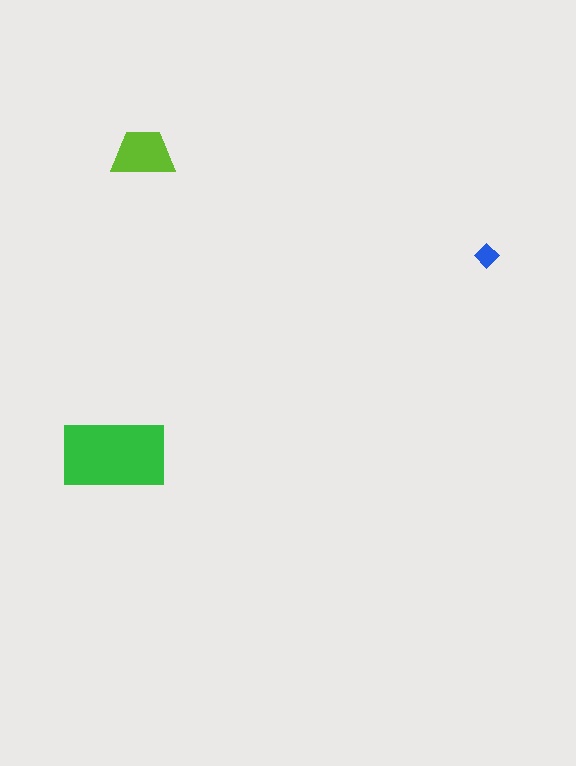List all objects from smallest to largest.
The blue diamond, the lime trapezoid, the green rectangle.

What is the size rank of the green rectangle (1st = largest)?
1st.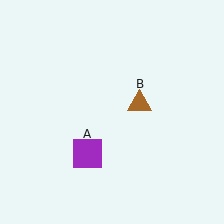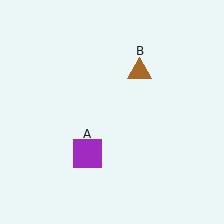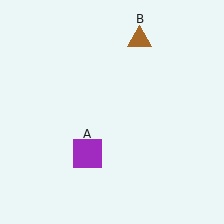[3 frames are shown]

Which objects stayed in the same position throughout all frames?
Purple square (object A) remained stationary.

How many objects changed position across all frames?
1 object changed position: brown triangle (object B).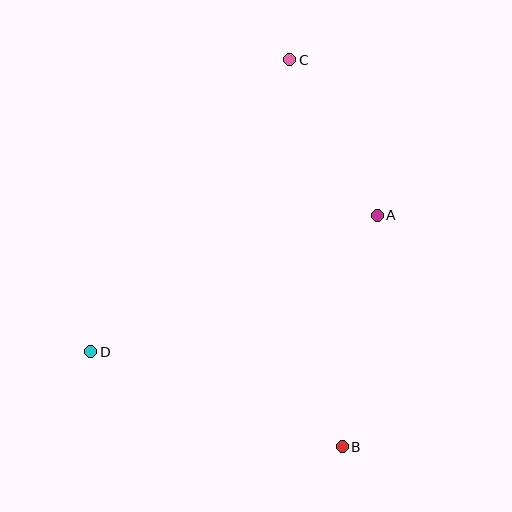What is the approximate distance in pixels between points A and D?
The distance between A and D is approximately 318 pixels.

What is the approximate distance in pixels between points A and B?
The distance between A and B is approximately 234 pixels.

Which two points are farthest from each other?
Points B and C are farthest from each other.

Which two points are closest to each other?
Points A and C are closest to each other.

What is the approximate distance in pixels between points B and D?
The distance between B and D is approximately 269 pixels.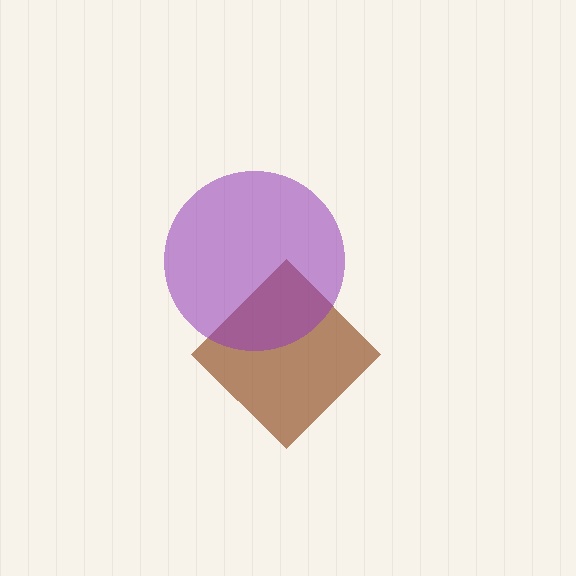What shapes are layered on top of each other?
The layered shapes are: a brown diamond, a purple circle.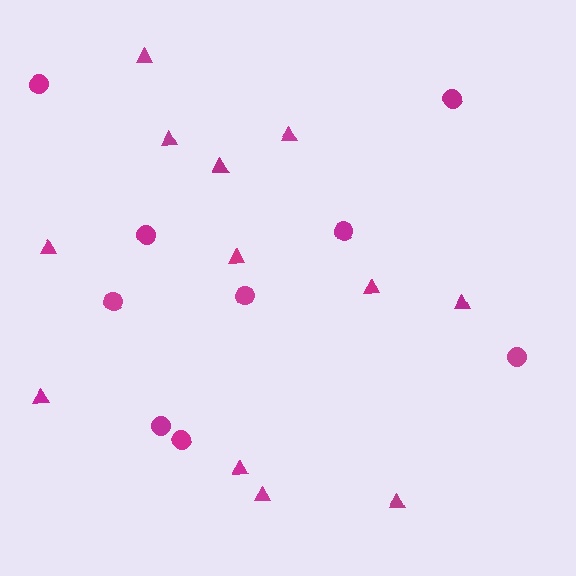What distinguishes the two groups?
There are 2 groups: one group of circles (9) and one group of triangles (12).